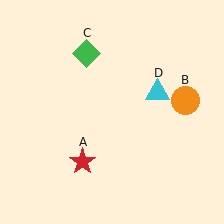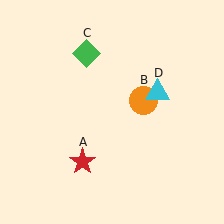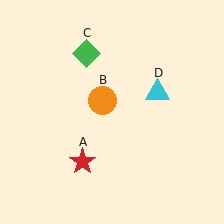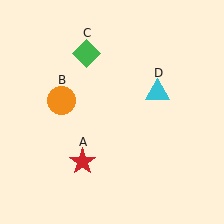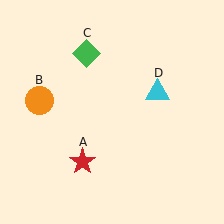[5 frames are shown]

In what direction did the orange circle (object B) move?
The orange circle (object B) moved left.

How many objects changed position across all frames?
1 object changed position: orange circle (object B).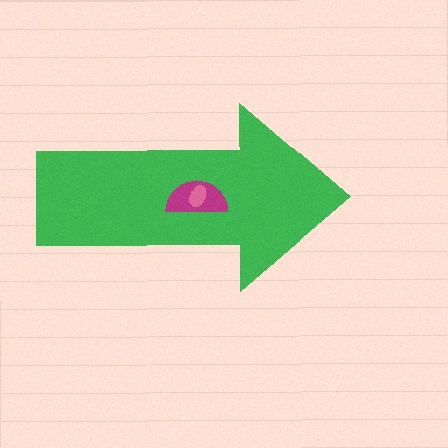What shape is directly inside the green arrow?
The magenta semicircle.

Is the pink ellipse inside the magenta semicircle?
Yes.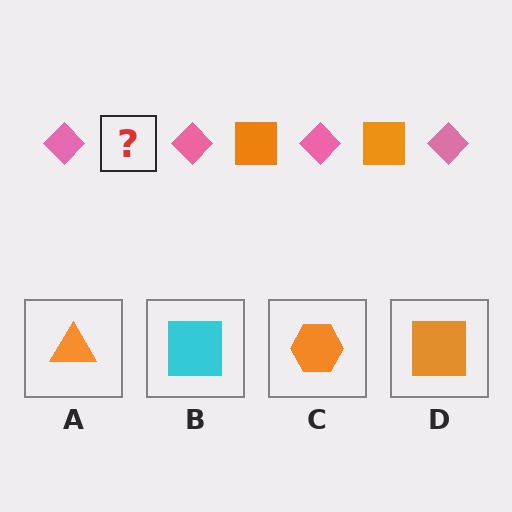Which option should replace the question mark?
Option D.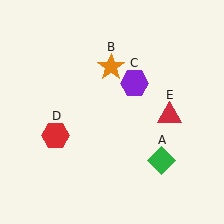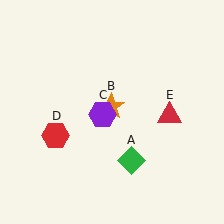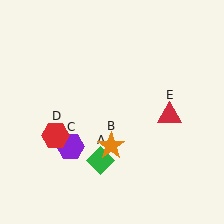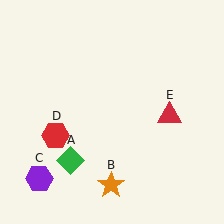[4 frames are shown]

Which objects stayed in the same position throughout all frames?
Red hexagon (object D) and red triangle (object E) remained stationary.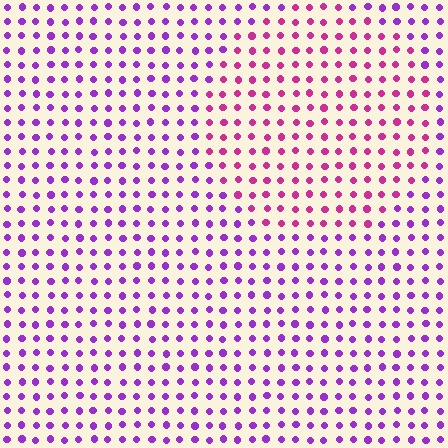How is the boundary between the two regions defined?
The boundary is defined purely by a slight shift in hue (about 39 degrees). Spacing, size, and orientation are identical on both sides.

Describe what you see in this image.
The image is filled with small purple elements in a uniform arrangement. A circle-shaped region is visible where the elements are tinted to a slightly different hue, forming a subtle color boundary.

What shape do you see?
I see a circle.